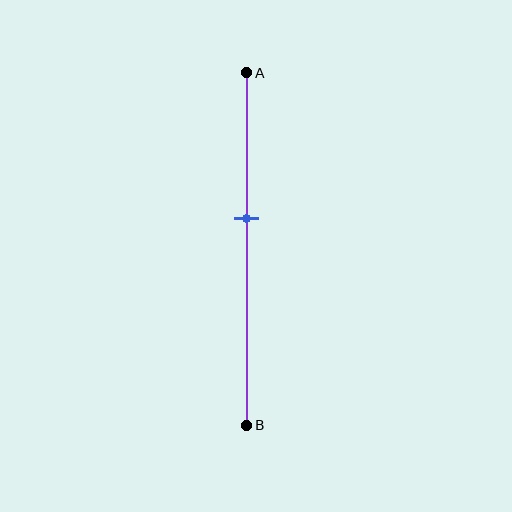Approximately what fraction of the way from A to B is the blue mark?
The blue mark is approximately 40% of the way from A to B.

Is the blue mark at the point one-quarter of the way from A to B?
No, the mark is at about 40% from A, not at the 25% one-quarter point.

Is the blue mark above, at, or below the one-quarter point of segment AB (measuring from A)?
The blue mark is below the one-quarter point of segment AB.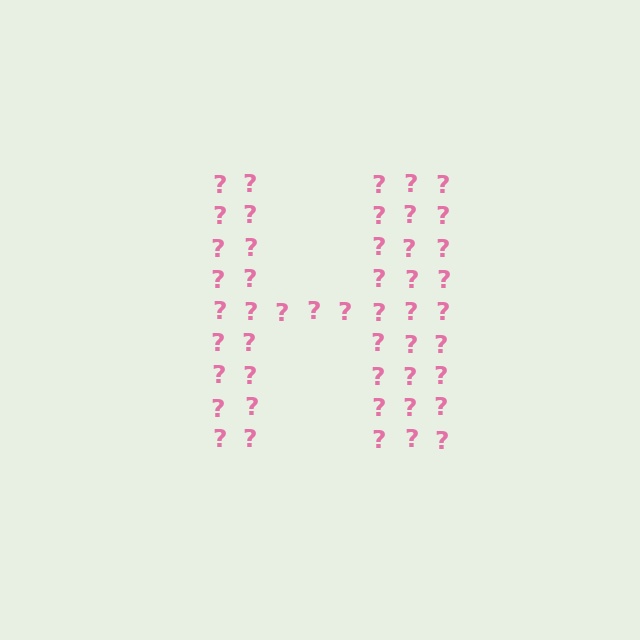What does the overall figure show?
The overall figure shows the letter H.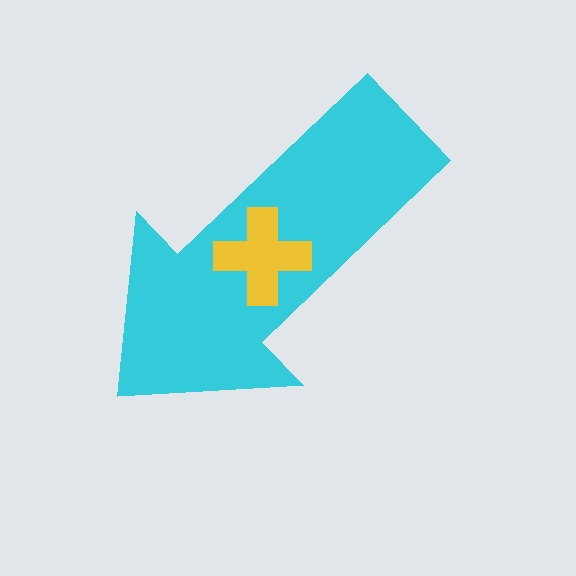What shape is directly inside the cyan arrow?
The yellow cross.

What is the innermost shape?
The yellow cross.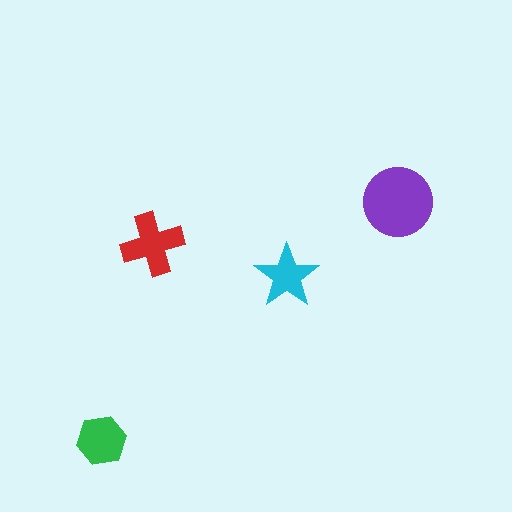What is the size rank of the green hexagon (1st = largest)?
3rd.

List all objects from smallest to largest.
The cyan star, the green hexagon, the red cross, the purple circle.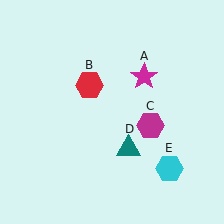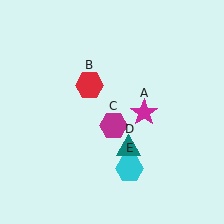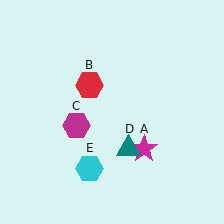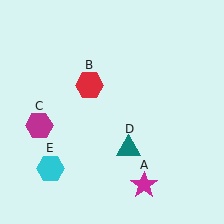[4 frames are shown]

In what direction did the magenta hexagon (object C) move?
The magenta hexagon (object C) moved left.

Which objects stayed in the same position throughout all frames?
Red hexagon (object B) and teal triangle (object D) remained stationary.